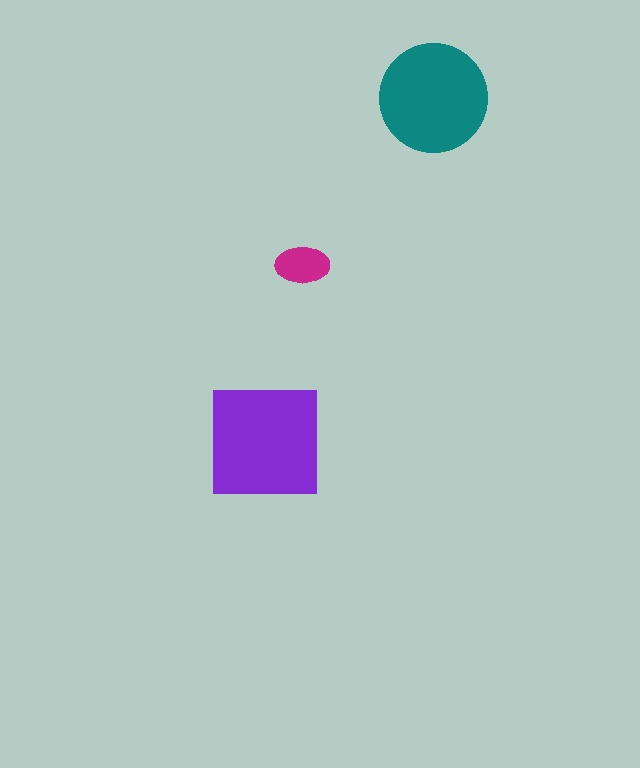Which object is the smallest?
The magenta ellipse.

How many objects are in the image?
There are 3 objects in the image.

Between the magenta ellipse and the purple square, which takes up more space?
The purple square.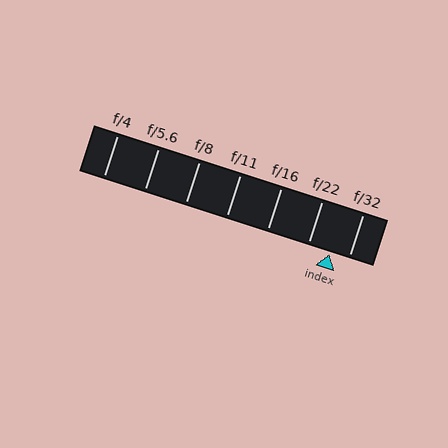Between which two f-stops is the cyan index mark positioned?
The index mark is between f/22 and f/32.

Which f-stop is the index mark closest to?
The index mark is closest to f/32.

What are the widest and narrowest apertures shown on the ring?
The widest aperture shown is f/4 and the narrowest is f/32.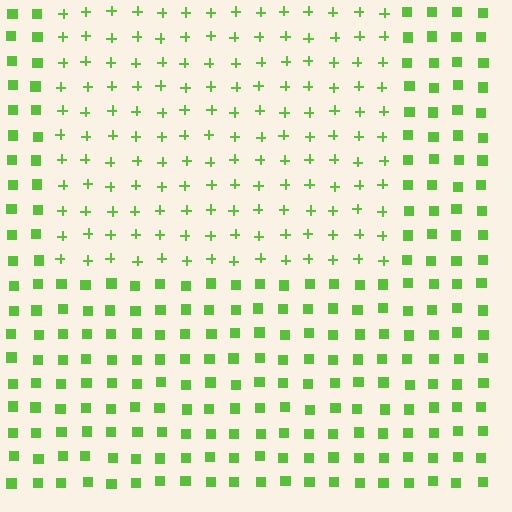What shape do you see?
I see a rectangle.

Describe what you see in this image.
The image is filled with small lime elements arranged in a uniform grid. A rectangle-shaped region contains plus signs, while the surrounding area contains squares. The boundary is defined purely by the change in element shape.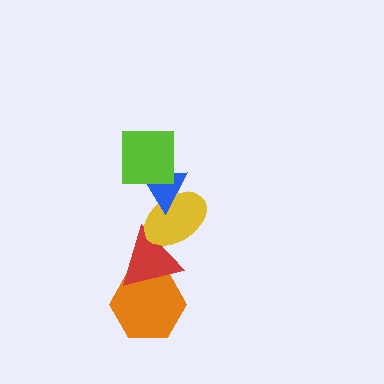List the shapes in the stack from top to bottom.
From top to bottom: the lime square, the blue triangle, the yellow ellipse, the red triangle, the orange hexagon.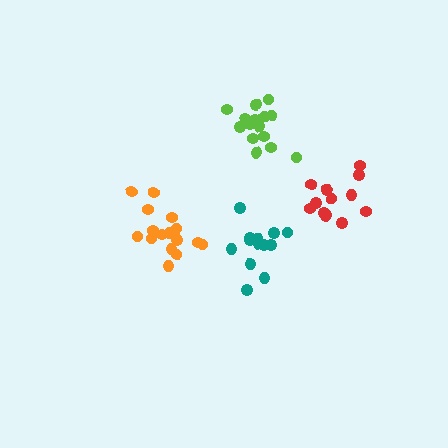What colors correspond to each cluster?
The clusters are colored: orange, lime, teal, red.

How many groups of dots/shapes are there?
There are 4 groups.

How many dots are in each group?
Group 1: 17 dots, Group 2: 15 dots, Group 3: 13 dots, Group 4: 12 dots (57 total).